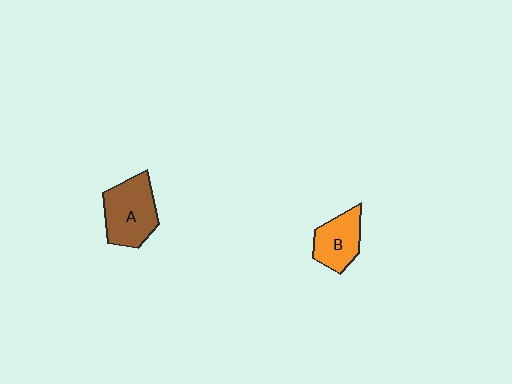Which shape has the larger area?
Shape A (brown).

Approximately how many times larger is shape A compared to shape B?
Approximately 1.4 times.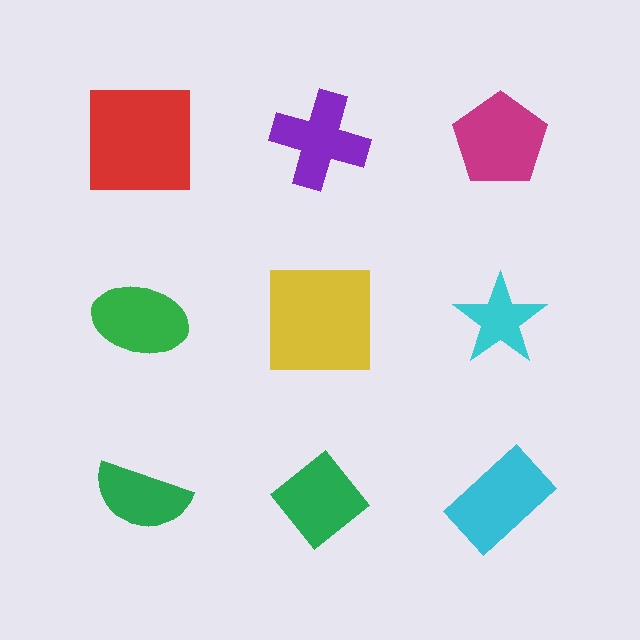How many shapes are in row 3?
3 shapes.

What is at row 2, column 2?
A yellow square.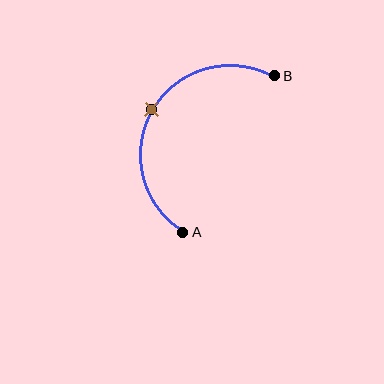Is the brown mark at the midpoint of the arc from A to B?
Yes. The brown mark lies on the arc at equal arc-length from both A and B — it is the arc midpoint.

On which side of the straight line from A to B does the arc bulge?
The arc bulges to the left of the straight line connecting A and B.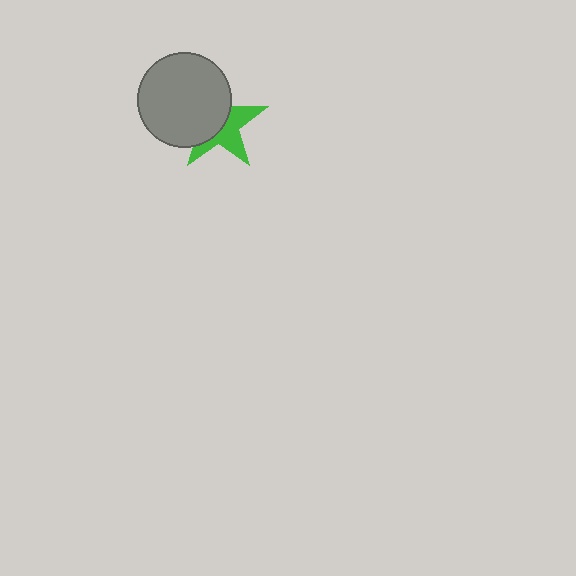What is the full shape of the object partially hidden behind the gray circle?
The partially hidden object is a green star.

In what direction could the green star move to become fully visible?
The green star could move toward the lower-right. That would shift it out from behind the gray circle entirely.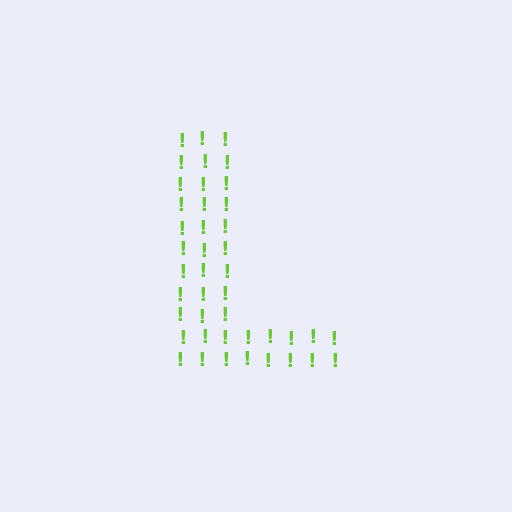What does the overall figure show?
The overall figure shows the letter L.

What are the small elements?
The small elements are exclamation marks.